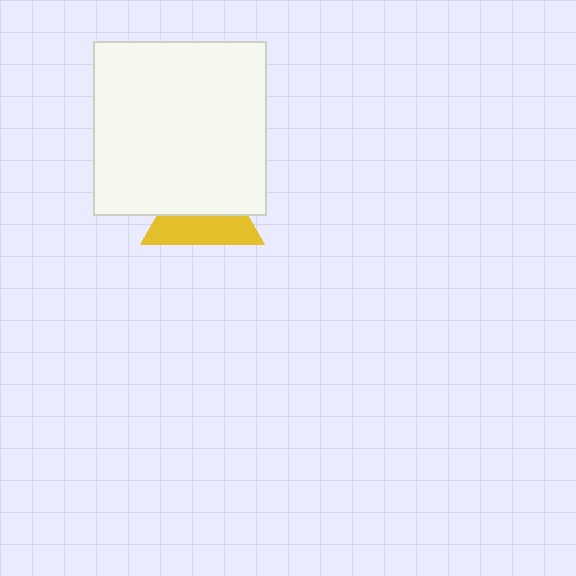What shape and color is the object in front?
The object in front is a white square.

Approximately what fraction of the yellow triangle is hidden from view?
Roughly 53% of the yellow triangle is hidden behind the white square.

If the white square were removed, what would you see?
You would see the complete yellow triangle.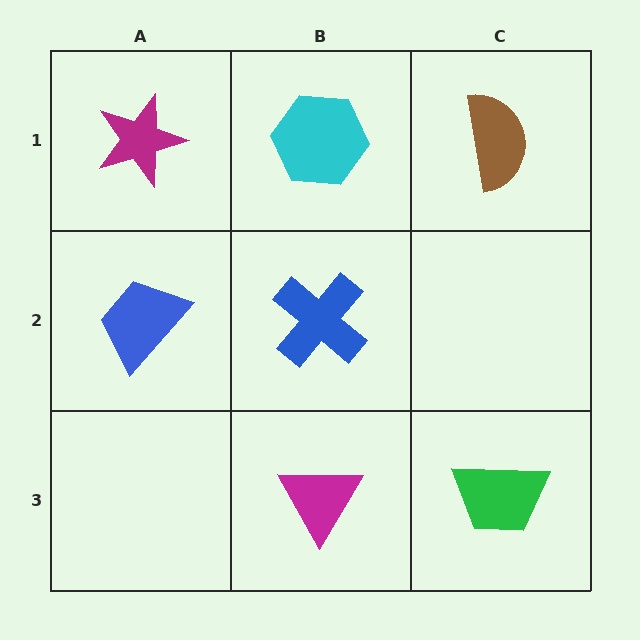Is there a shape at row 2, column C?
No, that cell is empty.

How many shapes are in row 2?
2 shapes.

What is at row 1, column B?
A cyan hexagon.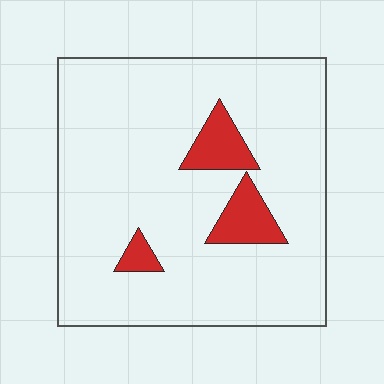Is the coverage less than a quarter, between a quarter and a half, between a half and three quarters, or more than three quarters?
Less than a quarter.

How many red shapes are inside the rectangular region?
3.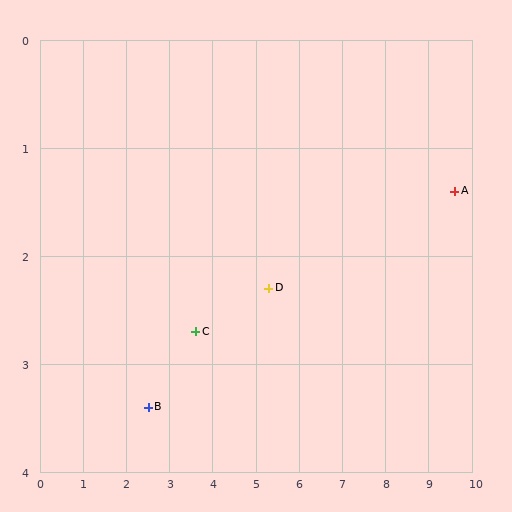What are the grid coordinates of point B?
Point B is at approximately (2.5, 3.4).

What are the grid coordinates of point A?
Point A is at approximately (9.6, 1.4).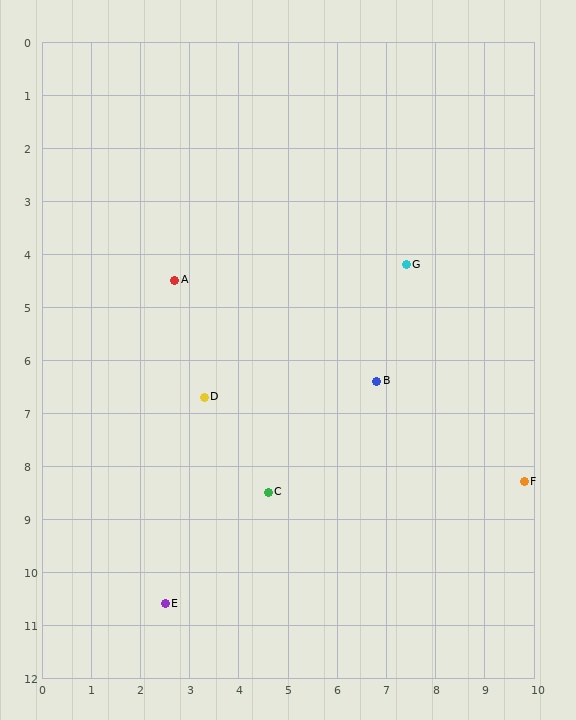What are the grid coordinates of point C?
Point C is at approximately (4.6, 8.5).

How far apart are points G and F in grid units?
Points G and F are about 4.8 grid units apart.